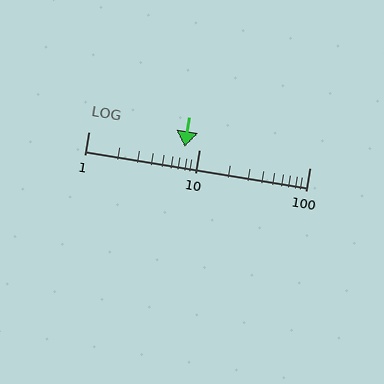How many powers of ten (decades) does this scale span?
The scale spans 2 decades, from 1 to 100.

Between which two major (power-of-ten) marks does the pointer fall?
The pointer is between 1 and 10.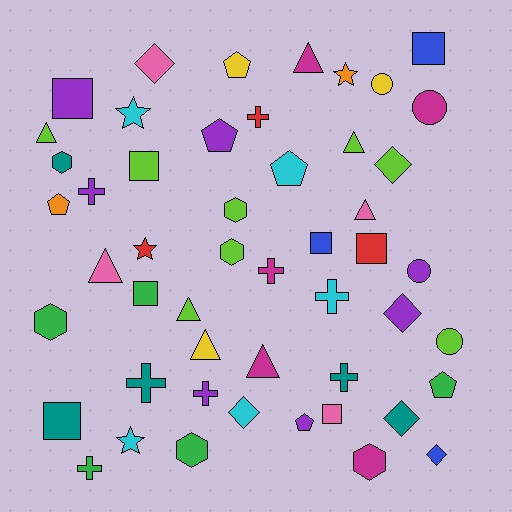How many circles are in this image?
There are 4 circles.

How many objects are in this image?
There are 50 objects.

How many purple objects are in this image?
There are 7 purple objects.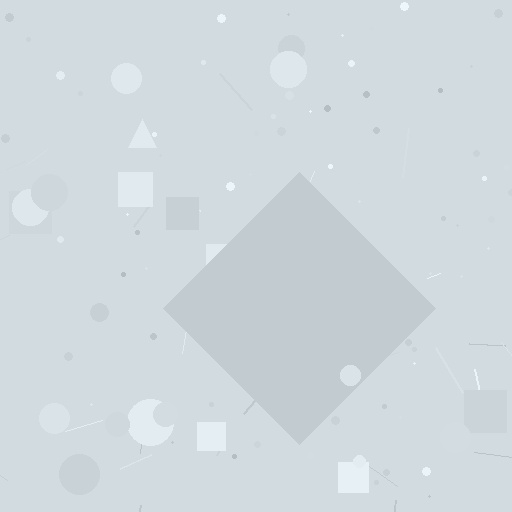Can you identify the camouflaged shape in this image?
The camouflaged shape is a diamond.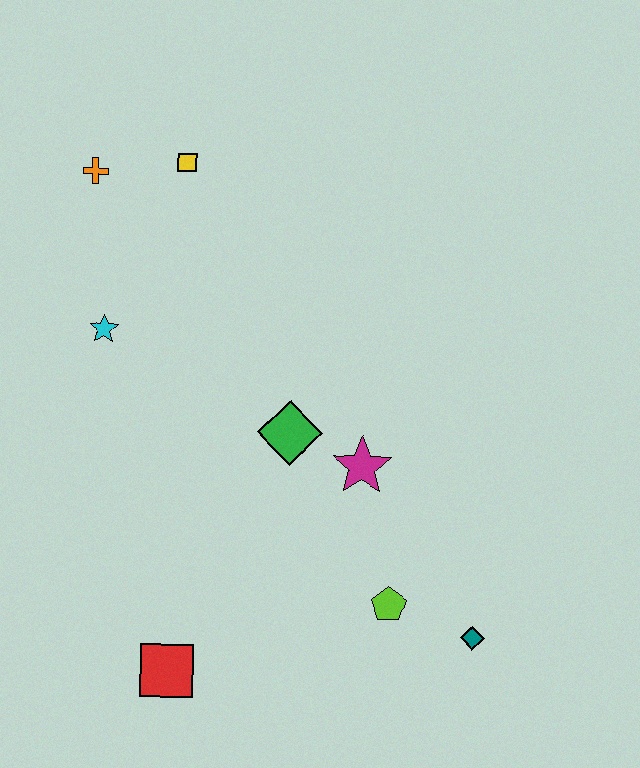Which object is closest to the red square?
The lime pentagon is closest to the red square.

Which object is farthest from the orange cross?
The teal diamond is farthest from the orange cross.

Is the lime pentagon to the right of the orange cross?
Yes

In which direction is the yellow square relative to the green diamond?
The yellow square is above the green diamond.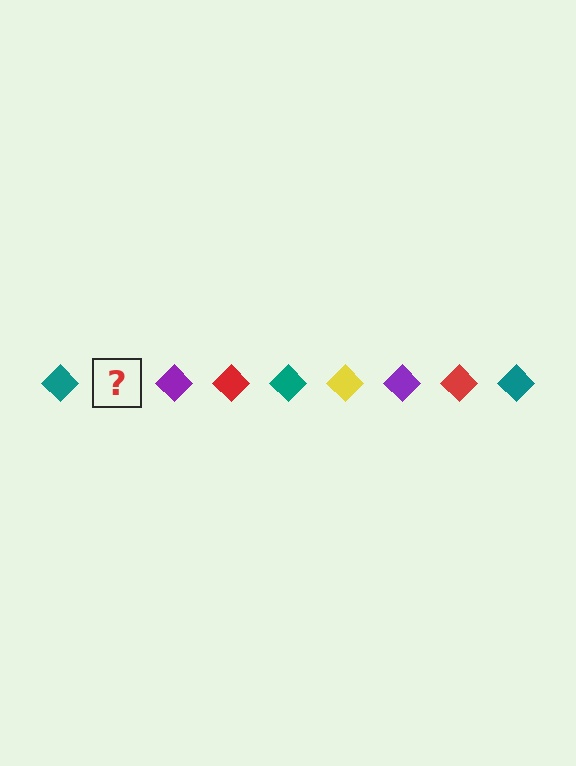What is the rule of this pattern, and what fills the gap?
The rule is that the pattern cycles through teal, yellow, purple, red diamonds. The gap should be filled with a yellow diamond.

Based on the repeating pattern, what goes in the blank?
The blank should be a yellow diamond.